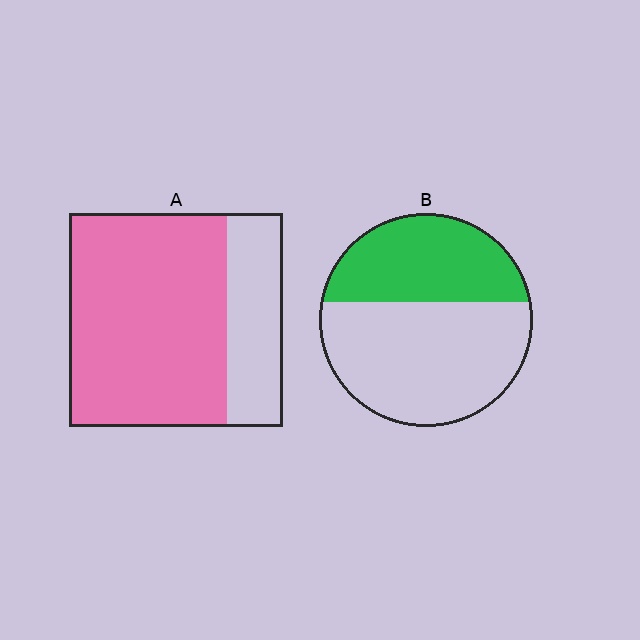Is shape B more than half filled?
No.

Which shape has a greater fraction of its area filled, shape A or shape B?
Shape A.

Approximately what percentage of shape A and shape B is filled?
A is approximately 75% and B is approximately 40%.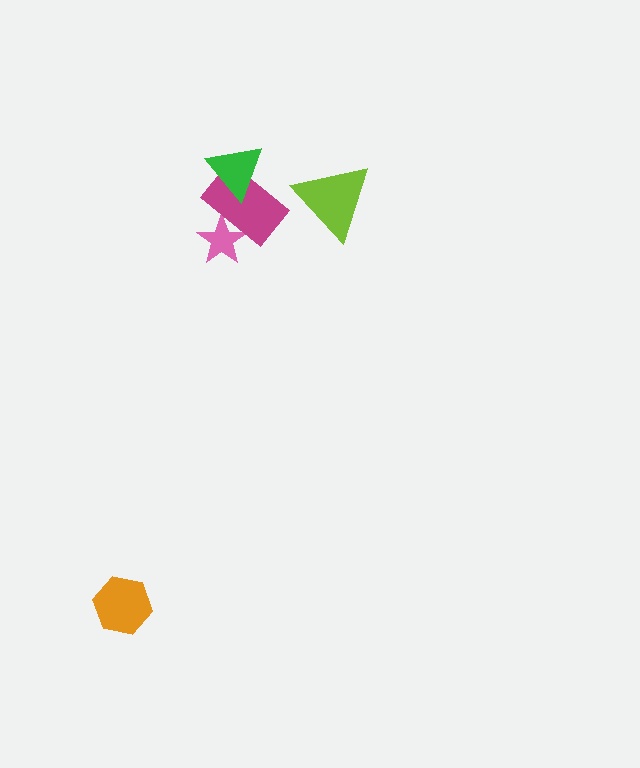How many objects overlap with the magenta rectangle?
2 objects overlap with the magenta rectangle.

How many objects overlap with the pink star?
1 object overlaps with the pink star.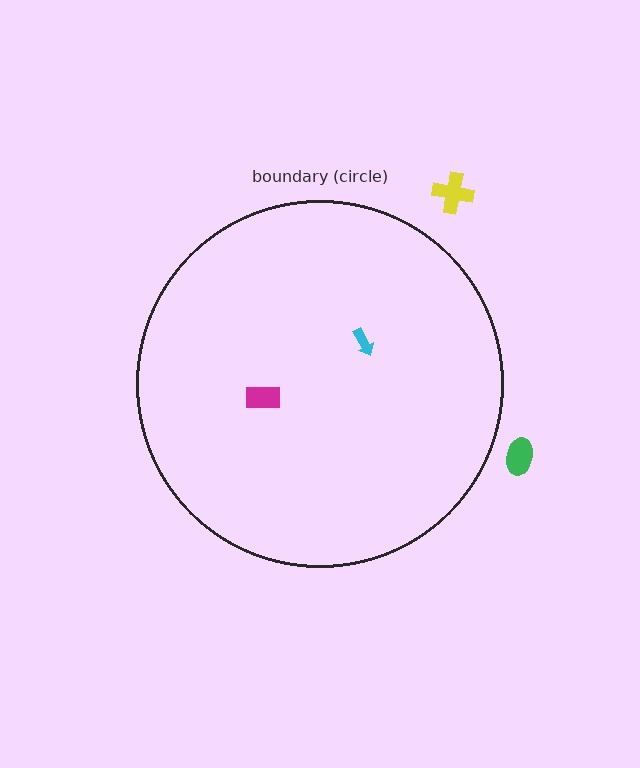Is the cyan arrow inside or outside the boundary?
Inside.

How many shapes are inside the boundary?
2 inside, 2 outside.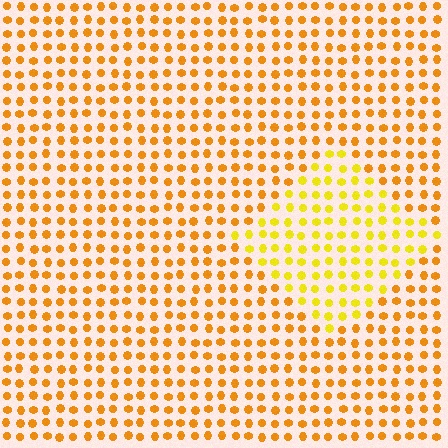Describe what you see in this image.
The image is filled with small orange elements in a uniform arrangement. A diamond-shaped region is visible where the elements are tinted to a slightly different hue, forming a subtle color boundary.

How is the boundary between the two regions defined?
The boundary is defined purely by a slight shift in hue (about 24 degrees). Spacing, size, and orientation are identical on both sides.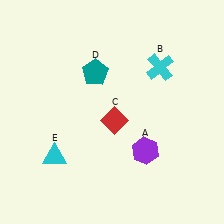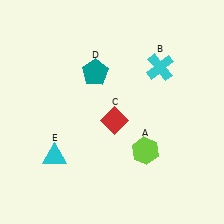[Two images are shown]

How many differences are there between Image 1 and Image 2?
There is 1 difference between the two images.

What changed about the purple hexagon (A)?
In Image 1, A is purple. In Image 2, it changed to lime.